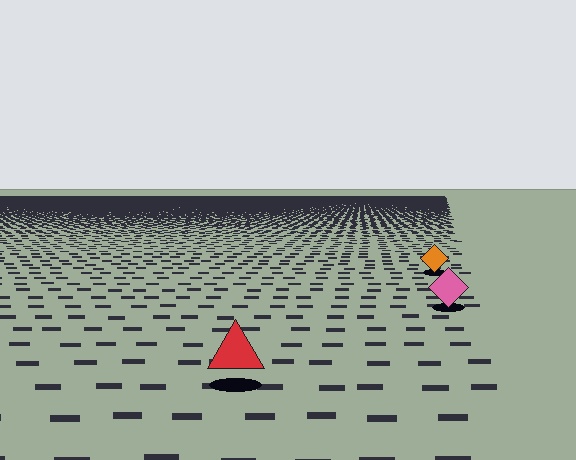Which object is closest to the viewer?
The red triangle is closest. The texture marks near it are larger and more spread out.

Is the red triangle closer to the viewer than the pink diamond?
Yes. The red triangle is closer — you can tell from the texture gradient: the ground texture is coarser near it.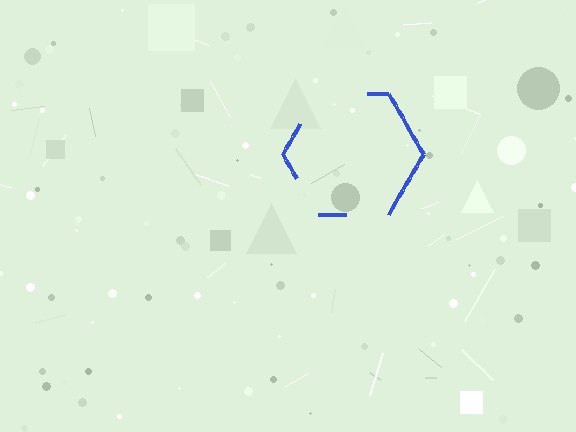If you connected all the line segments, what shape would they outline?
They would outline a hexagon.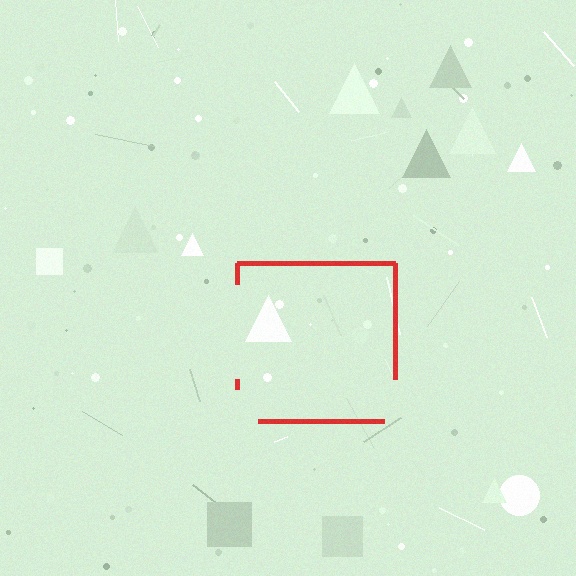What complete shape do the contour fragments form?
The contour fragments form a square.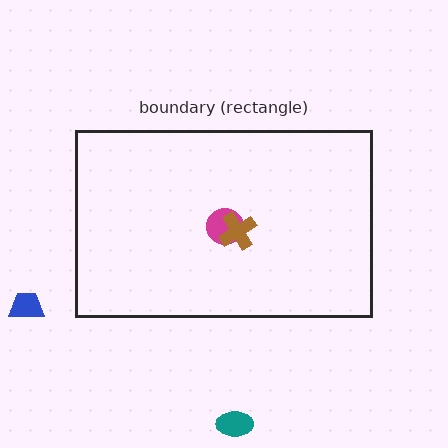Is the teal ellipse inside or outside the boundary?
Outside.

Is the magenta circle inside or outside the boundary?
Inside.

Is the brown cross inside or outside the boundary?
Inside.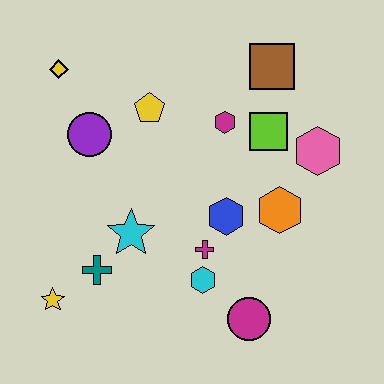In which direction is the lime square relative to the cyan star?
The lime square is to the right of the cyan star.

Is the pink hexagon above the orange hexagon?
Yes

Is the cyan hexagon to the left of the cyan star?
No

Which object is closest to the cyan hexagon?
The magenta cross is closest to the cyan hexagon.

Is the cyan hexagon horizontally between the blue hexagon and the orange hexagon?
No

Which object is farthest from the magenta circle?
The yellow diamond is farthest from the magenta circle.